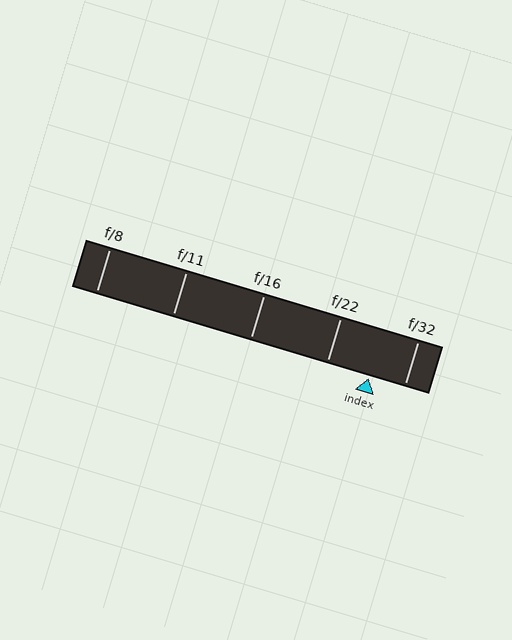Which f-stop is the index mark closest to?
The index mark is closest to f/32.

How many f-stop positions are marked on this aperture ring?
There are 5 f-stop positions marked.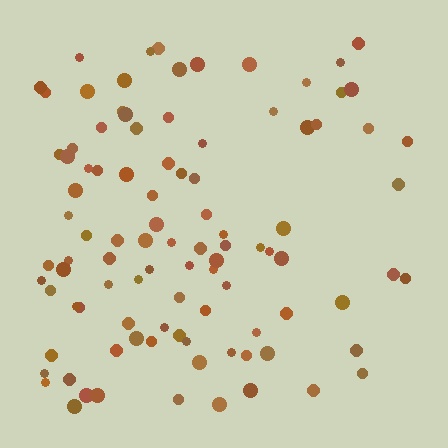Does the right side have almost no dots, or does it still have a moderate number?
Still a moderate number, just noticeably fewer than the left.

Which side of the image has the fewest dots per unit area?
The right.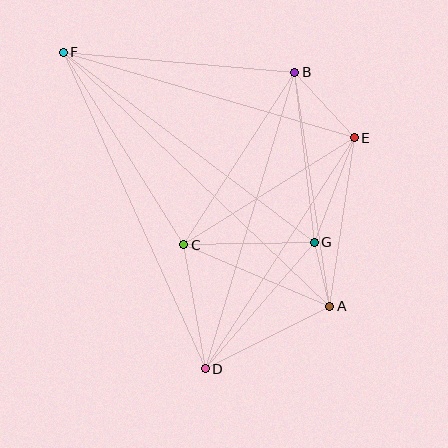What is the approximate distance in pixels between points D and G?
The distance between D and G is approximately 167 pixels.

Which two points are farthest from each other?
Points A and F are farthest from each other.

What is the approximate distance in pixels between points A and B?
The distance between A and B is approximately 237 pixels.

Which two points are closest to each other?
Points A and G are closest to each other.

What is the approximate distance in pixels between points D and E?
The distance between D and E is approximately 275 pixels.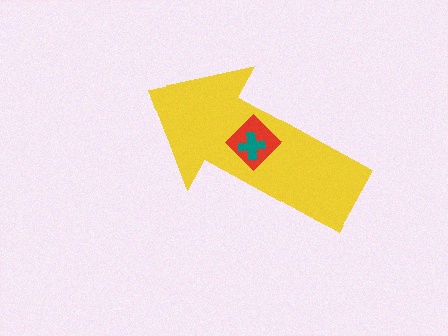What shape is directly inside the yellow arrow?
The red diamond.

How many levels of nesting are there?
3.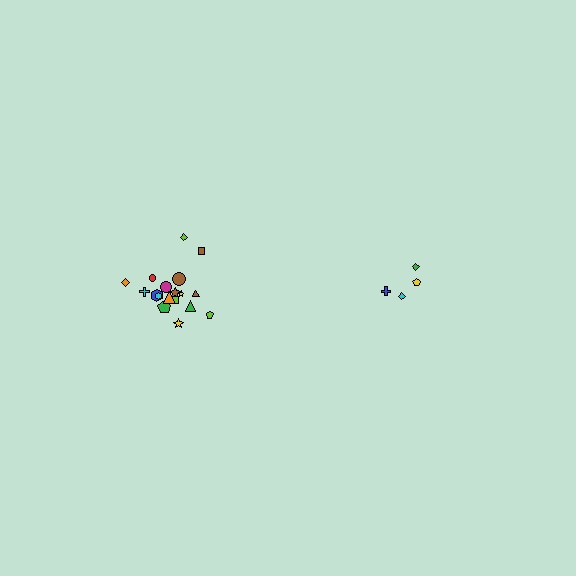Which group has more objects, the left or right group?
The left group.